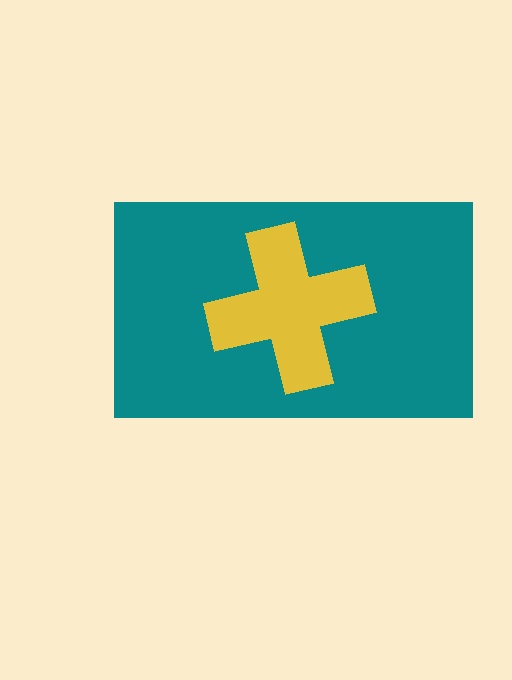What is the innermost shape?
The yellow cross.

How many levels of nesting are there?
2.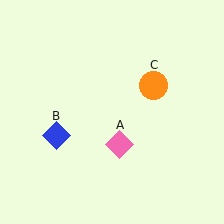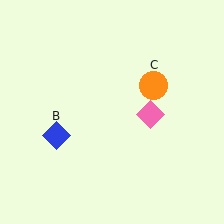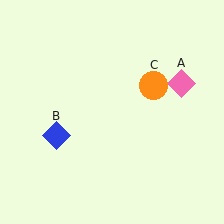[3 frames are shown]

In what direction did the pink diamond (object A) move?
The pink diamond (object A) moved up and to the right.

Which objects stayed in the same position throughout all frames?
Blue diamond (object B) and orange circle (object C) remained stationary.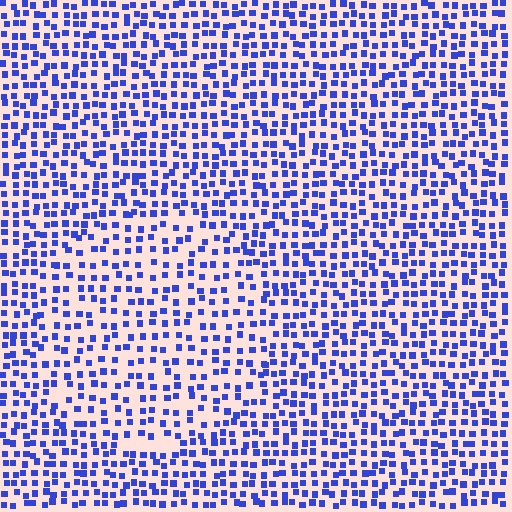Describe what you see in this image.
The image contains small blue elements arranged at two different densities. A circle-shaped region is visible where the elements are less densely packed than the surrounding area.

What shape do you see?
I see a circle.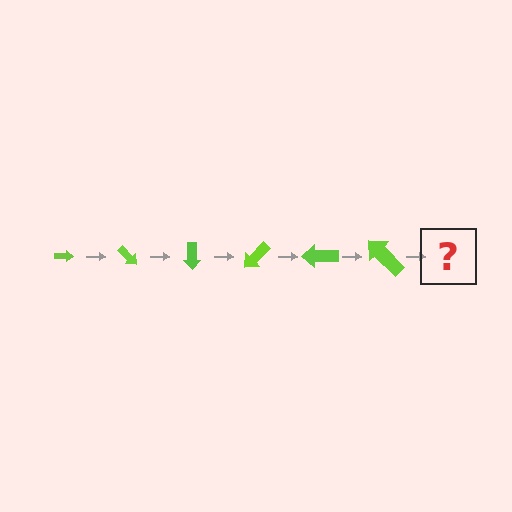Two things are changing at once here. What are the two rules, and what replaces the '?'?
The two rules are that the arrow grows larger each step and it rotates 45 degrees each step. The '?' should be an arrow, larger than the previous one and rotated 270 degrees from the start.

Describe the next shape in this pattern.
It should be an arrow, larger than the previous one and rotated 270 degrees from the start.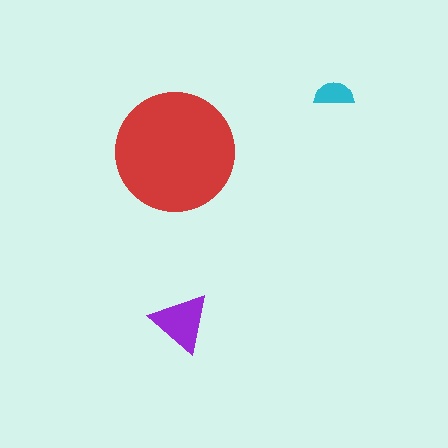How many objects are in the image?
There are 3 objects in the image.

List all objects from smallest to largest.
The cyan semicircle, the purple triangle, the red circle.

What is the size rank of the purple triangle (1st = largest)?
2nd.